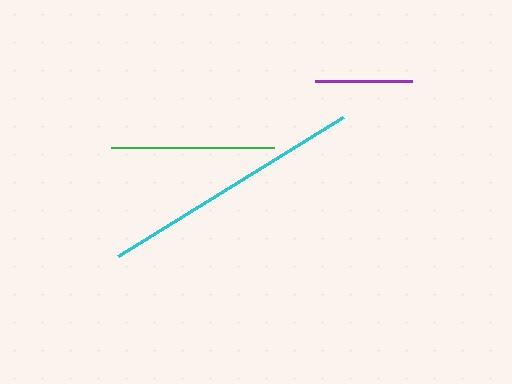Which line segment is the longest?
The cyan line is the longest at approximately 264 pixels.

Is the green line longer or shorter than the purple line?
The green line is longer than the purple line.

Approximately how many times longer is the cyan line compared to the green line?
The cyan line is approximately 1.6 times the length of the green line.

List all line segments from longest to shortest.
From longest to shortest: cyan, green, purple.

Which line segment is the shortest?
The purple line is the shortest at approximately 97 pixels.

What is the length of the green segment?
The green segment is approximately 163 pixels long.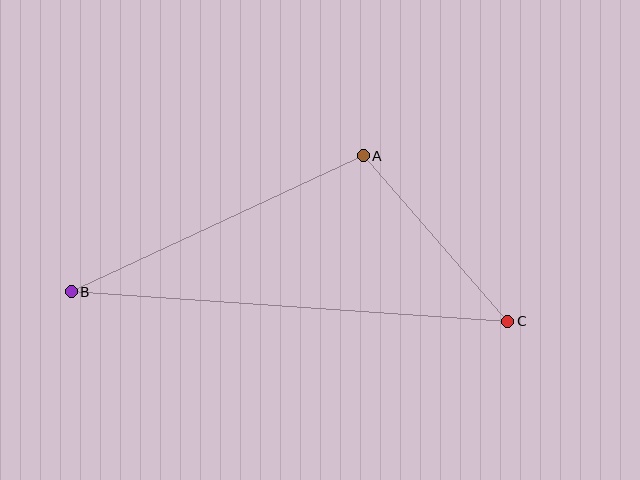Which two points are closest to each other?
Points A and C are closest to each other.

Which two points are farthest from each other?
Points B and C are farthest from each other.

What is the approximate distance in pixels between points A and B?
The distance between A and B is approximately 322 pixels.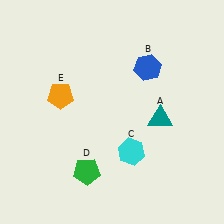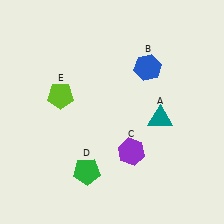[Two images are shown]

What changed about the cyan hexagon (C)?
In Image 1, C is cyan. In Image 2, it changed to purple.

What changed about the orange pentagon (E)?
In Image 1, E is orange. In Image 2, it changed to lime.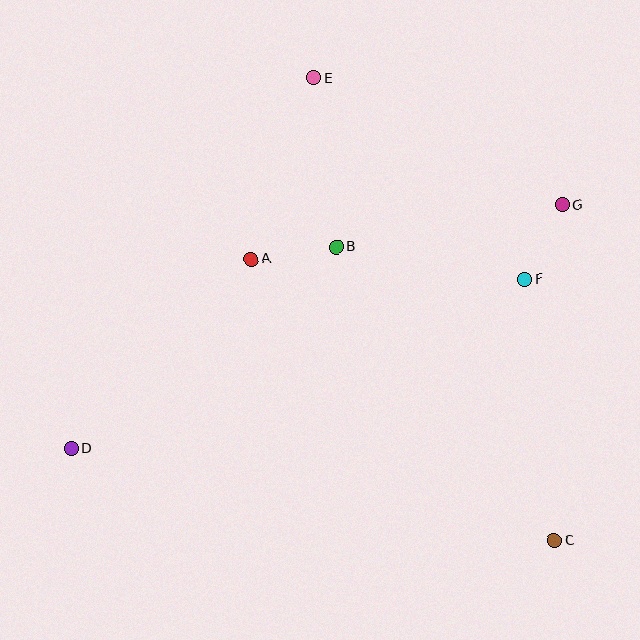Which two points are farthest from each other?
Points D and G are farthest from each other.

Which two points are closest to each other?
Points F and G are closest to each other.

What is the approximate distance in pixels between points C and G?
The distance between C and G is approximately 336 pixels.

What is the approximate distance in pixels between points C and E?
The distance between C and E is approximately 521 pixels.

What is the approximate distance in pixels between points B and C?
The distance between B and C is approximately 365 pixels.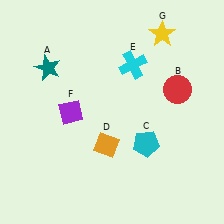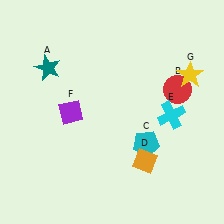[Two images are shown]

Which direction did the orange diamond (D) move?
The orange diamond (D) moved right.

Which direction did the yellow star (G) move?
The yellow star (G) moved down.